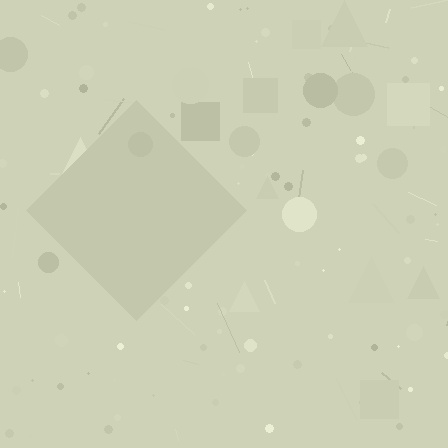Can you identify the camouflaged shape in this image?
The camouflaged shape is a diamond.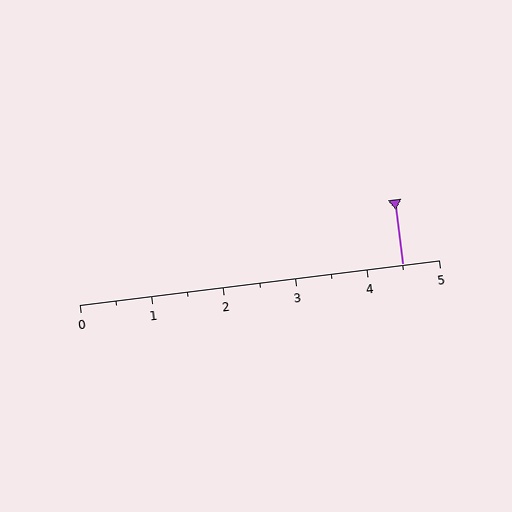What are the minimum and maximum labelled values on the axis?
The axis runs from 0 to 5.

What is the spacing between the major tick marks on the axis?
The major ticks are spaced 1 apart.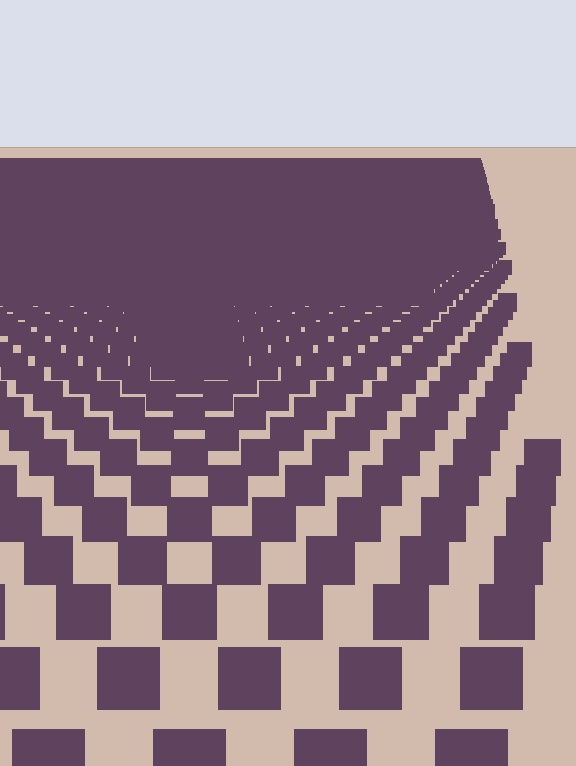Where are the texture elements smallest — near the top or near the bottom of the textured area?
Near the top.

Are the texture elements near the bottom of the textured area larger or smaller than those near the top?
Larger. Near the bottom, elements are closer to the viewer and appear at a bigger on-screen size.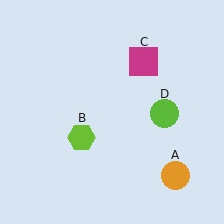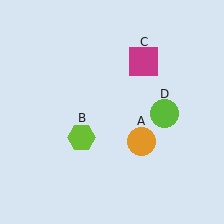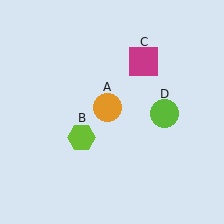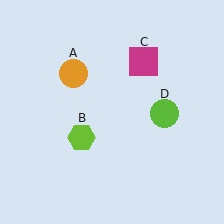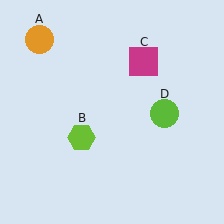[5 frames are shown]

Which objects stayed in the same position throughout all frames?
Lime hexagon (object B) and magenta square (object C) and lime circle (object D) remained stationary.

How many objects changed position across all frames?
1 object changed position: orange circle (object A).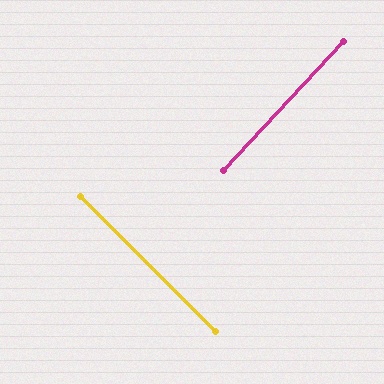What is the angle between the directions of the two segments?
Approximately 88 degrees.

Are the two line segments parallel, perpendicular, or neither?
Perpendicular — they meet at approximately 88°.